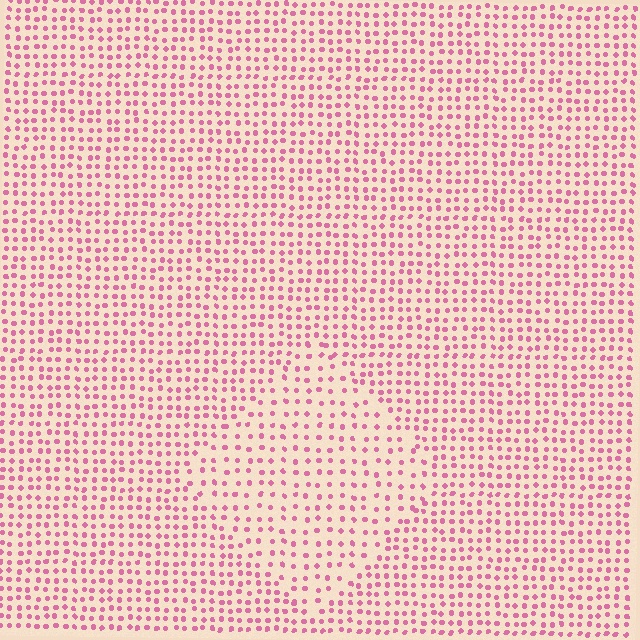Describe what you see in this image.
The image contains small pink elements arranged at two different densities. A diamond-shaped region is visible where the elements are less densely packed than the surrounding area.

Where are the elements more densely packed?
The elements are more densely packed outside the diamond boundary.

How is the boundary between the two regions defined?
The boundary is defined by a change in element density (approximately 1.6x ratio). All elements are the same color, size, and shape.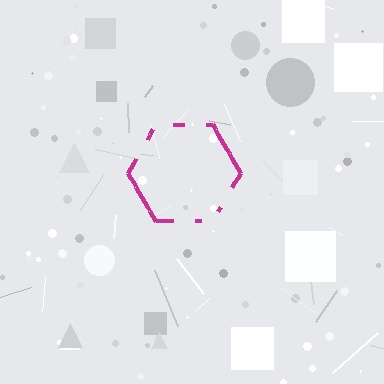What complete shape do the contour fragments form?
The contour fragments form a hexagon.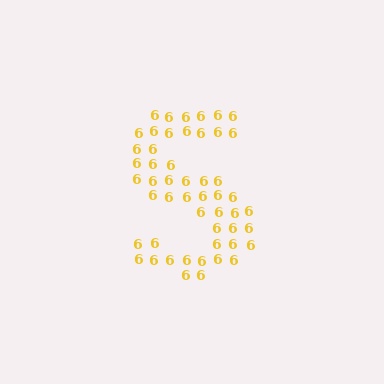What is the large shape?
The large shape is the letter S.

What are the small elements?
The small elements are digit 6's.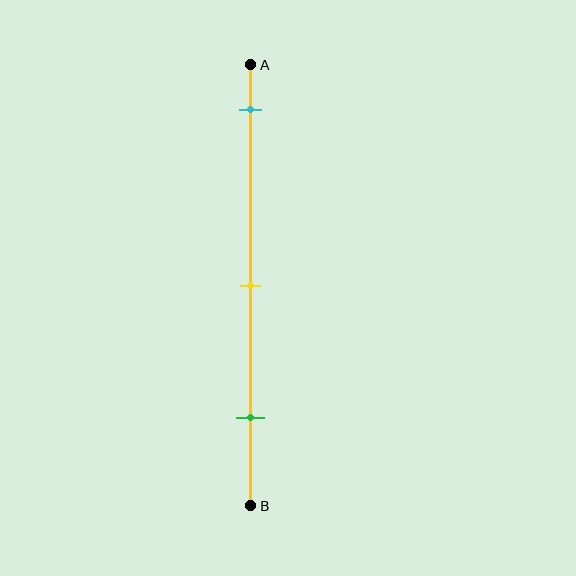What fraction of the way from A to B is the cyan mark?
The cyan mark is approximately 10% (0.1) of the way from A to B.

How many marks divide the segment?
There are 3 marks dividing the segment.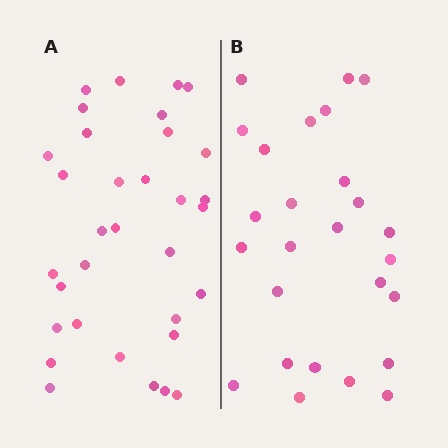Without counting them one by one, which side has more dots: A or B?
Region A (the left region) has more dots.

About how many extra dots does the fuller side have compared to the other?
Region A has roughly 8 or so more dots than region B.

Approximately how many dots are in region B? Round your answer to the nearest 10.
About 30 dots. (The exact count is 26, which rounds to 30.)